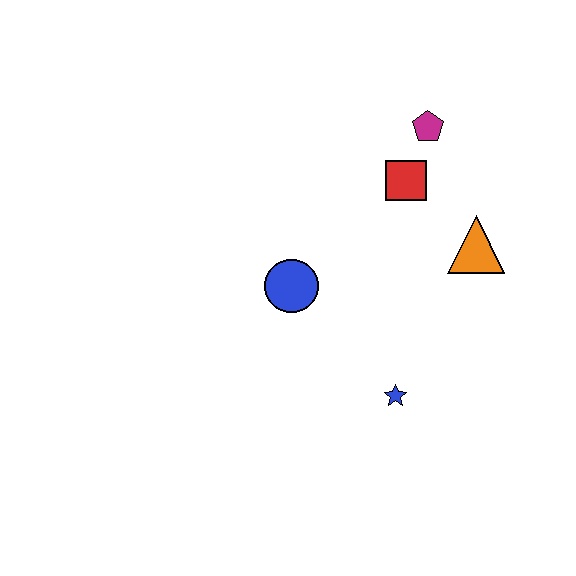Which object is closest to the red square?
The magenta pentagon is closest to the red square.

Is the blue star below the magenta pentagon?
Yes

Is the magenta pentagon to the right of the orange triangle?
No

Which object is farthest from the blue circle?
The magenta pentagon is farthest from the blue circle.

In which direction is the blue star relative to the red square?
The blue star is below the red square.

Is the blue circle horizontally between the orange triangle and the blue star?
No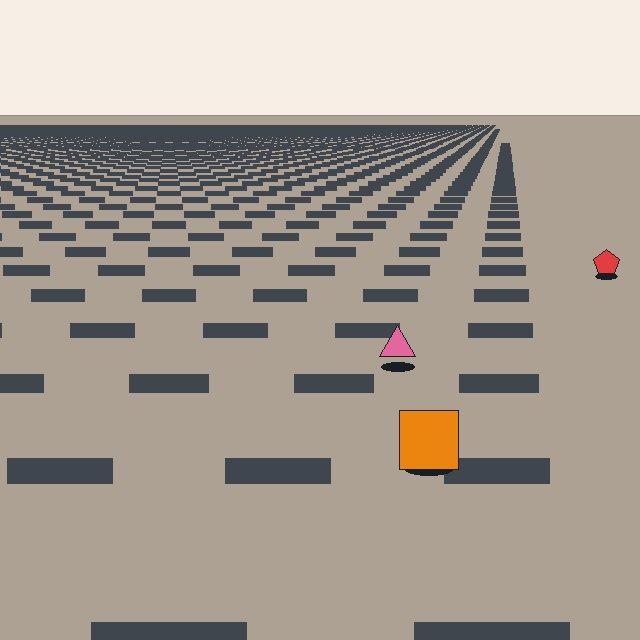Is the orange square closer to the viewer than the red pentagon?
Yes. The orange square is closer — you can tell from the texture gradient: the ground texture is coarser near it.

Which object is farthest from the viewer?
The red pentagon is farthest from the viewer. It appears smaller and the ground texture around it is denser.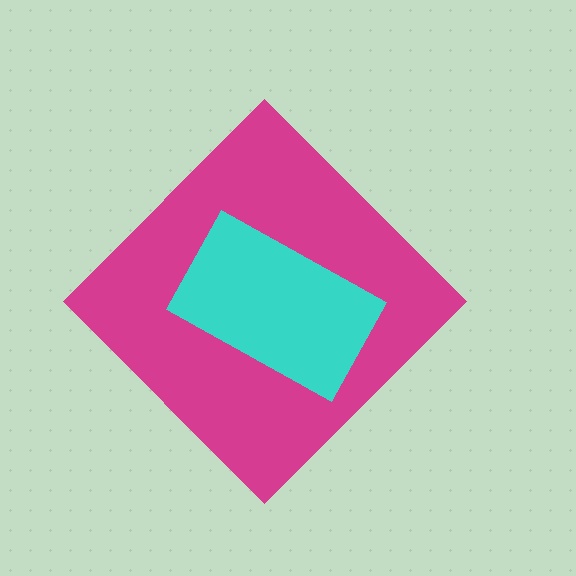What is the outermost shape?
The magenta diamond.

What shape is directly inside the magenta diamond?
The cyan rectangle.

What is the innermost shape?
The cyan rectangle.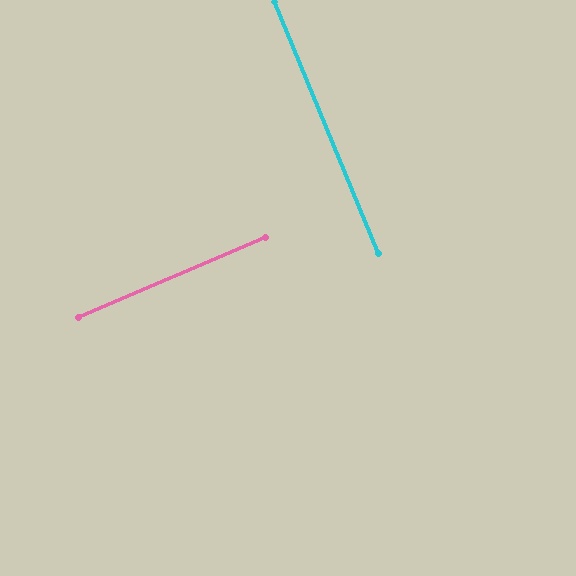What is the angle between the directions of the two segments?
Approximately 89 degrees.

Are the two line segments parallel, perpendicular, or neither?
Perpendicular — they meet at approximately 89°.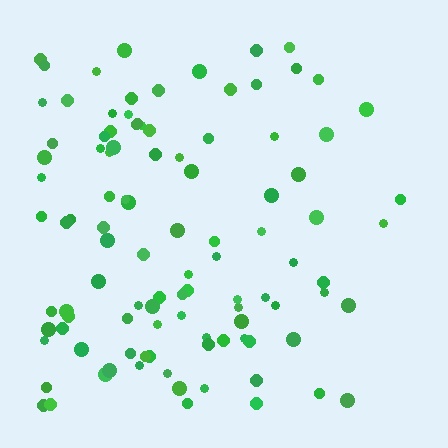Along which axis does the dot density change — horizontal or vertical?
Horizontal.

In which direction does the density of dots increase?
From right to left, with the left side densest.